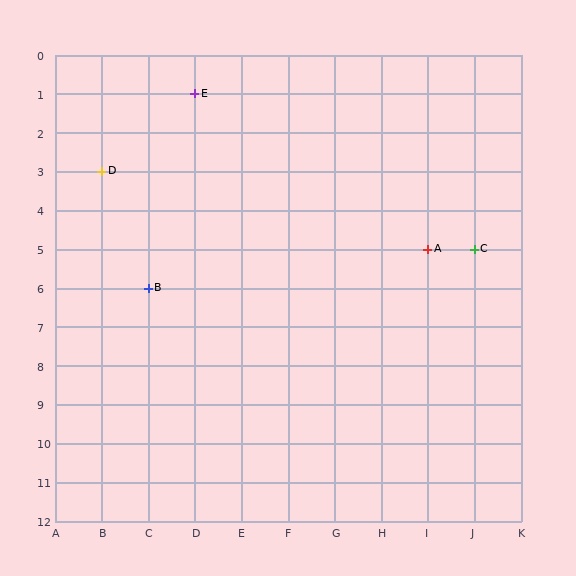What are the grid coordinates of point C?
Point C is at grid coordinates (J, 5).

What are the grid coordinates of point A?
Point A is at grid coordinates (I, 5).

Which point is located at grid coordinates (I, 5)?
Point A is at (I, 5).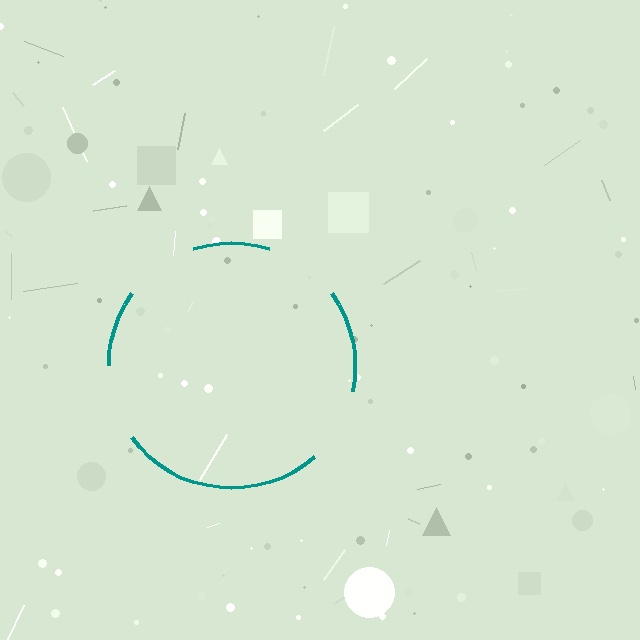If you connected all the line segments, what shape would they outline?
They would outline a circle.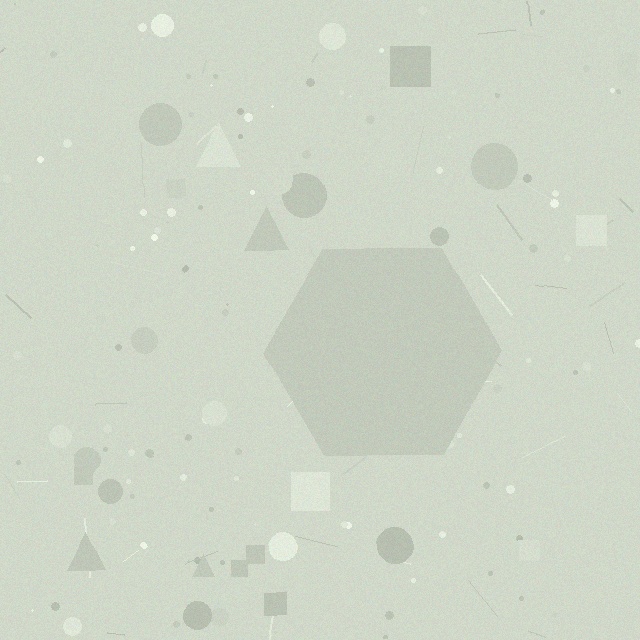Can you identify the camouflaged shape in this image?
The camouflaged shape is a hexagon.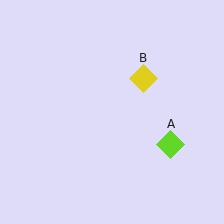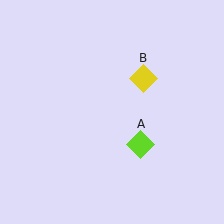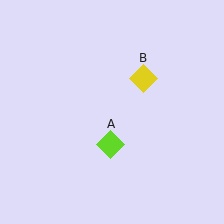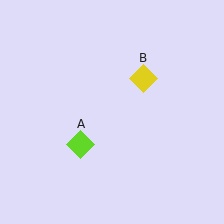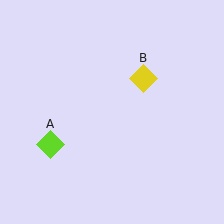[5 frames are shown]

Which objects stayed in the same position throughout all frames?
Yellow diamond (object B) remained stationary.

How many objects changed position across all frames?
1 object changed position: lime diamond (object A).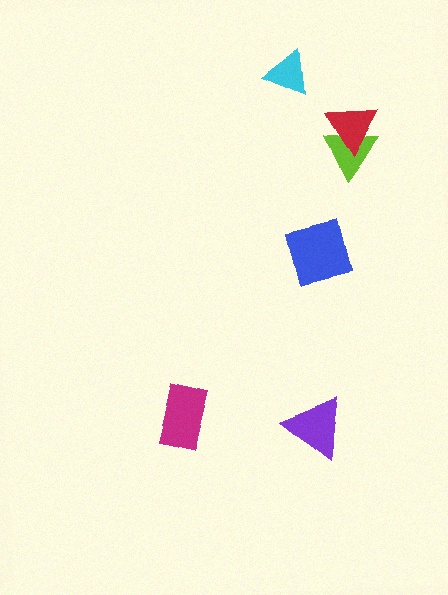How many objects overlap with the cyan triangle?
0 objects overlap with the cyan triangle.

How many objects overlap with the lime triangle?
1 object overlaps with the lime triangle.